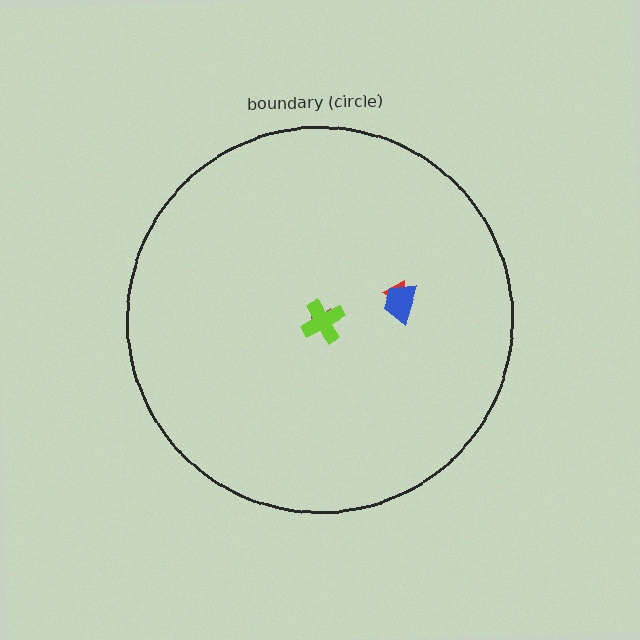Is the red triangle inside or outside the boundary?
Inside.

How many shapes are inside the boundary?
4 inside, 0 outside.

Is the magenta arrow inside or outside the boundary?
Inside.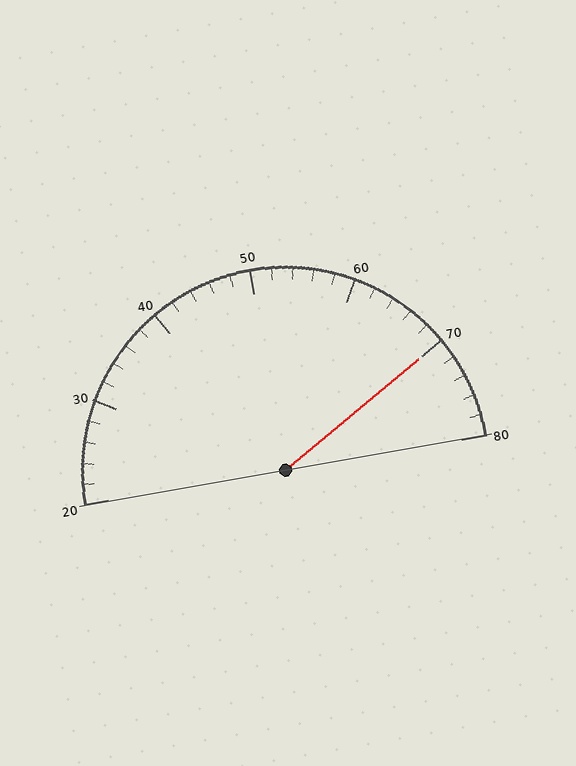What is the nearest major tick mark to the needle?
The nearest major tick mark is 70.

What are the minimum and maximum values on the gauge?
The gauge ranges from 20 to 80.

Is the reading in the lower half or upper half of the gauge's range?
The reading is in the upper half of the range (20 to 80).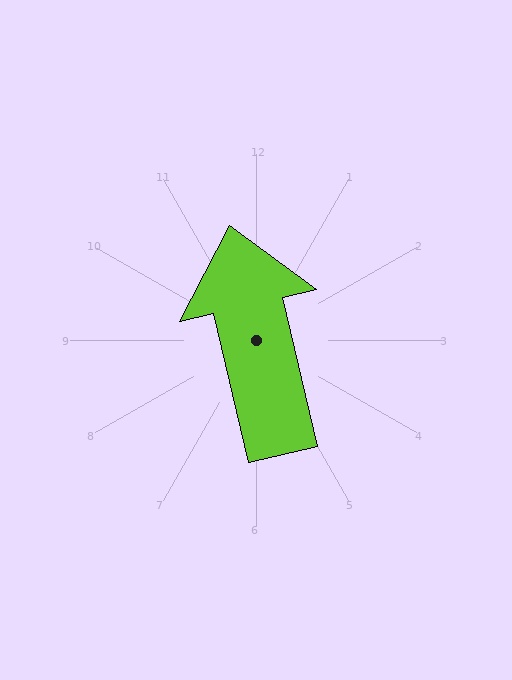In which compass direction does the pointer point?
North.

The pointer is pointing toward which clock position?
Roughly 12 o'clock.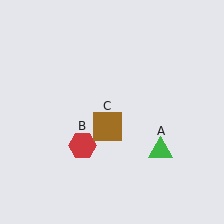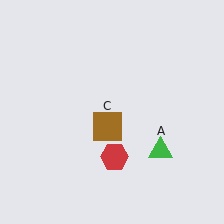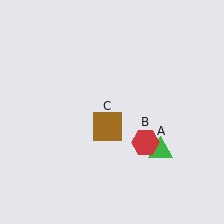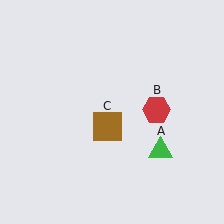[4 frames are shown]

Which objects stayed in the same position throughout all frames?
Green triangle (object A) and brown square (object C) remained stationary.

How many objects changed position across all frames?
1 object changed position: red hexagon (object B).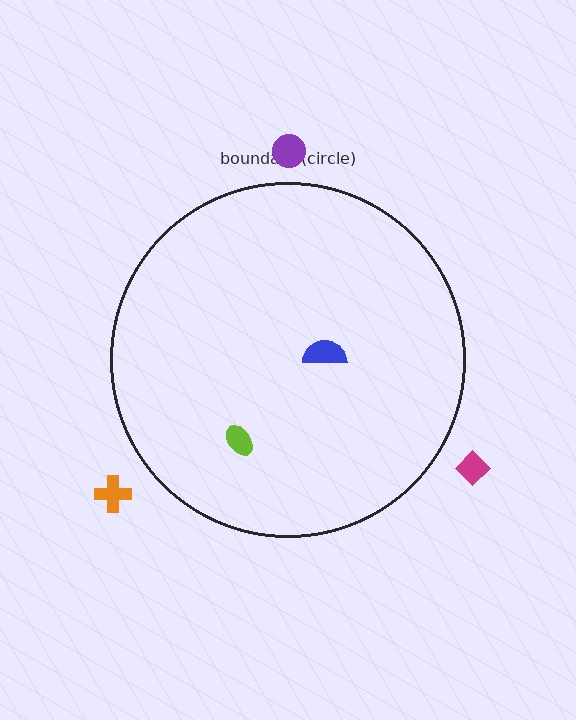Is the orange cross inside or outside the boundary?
Outside.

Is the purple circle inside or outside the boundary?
Outside.